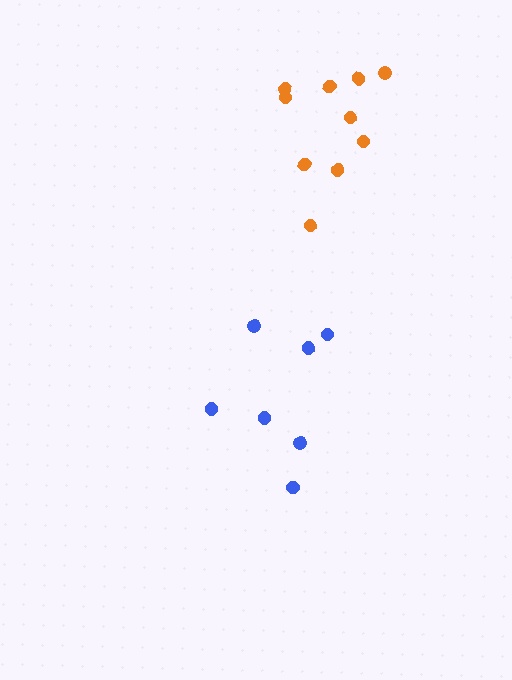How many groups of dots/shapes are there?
There are 2 groups.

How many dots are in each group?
Group 1: 7 dots, Group 2: 10 dots (17 total).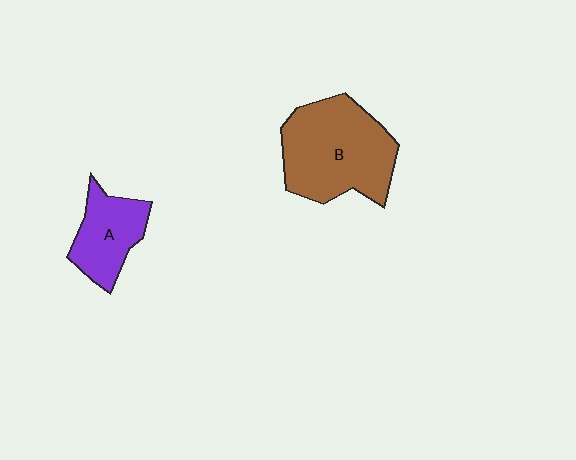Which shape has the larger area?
Shape B (brown).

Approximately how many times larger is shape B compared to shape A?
Approximately 1.9 times.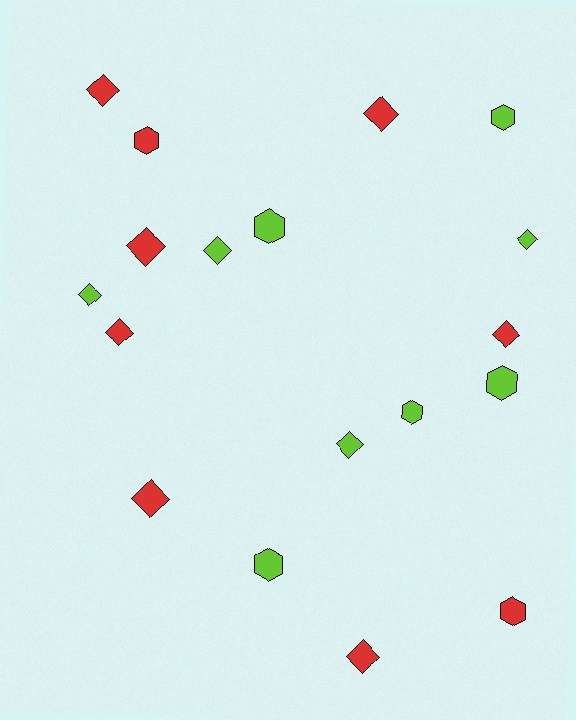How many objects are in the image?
There are 18 objects.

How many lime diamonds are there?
There are 4 lime diamonds.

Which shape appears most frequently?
Diamond, with 11 objects.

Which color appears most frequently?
Lime, with 9 objects.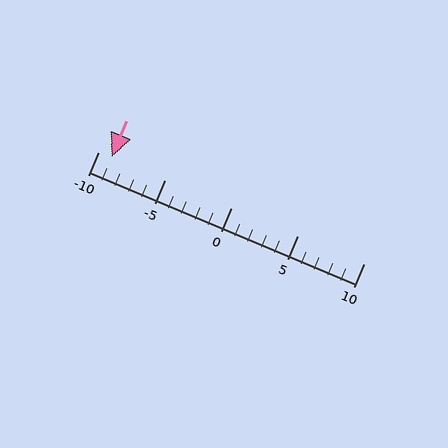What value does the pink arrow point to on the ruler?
The pink arrow points to approximately -9.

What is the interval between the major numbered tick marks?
The major tick marks are spaced 5 units apart.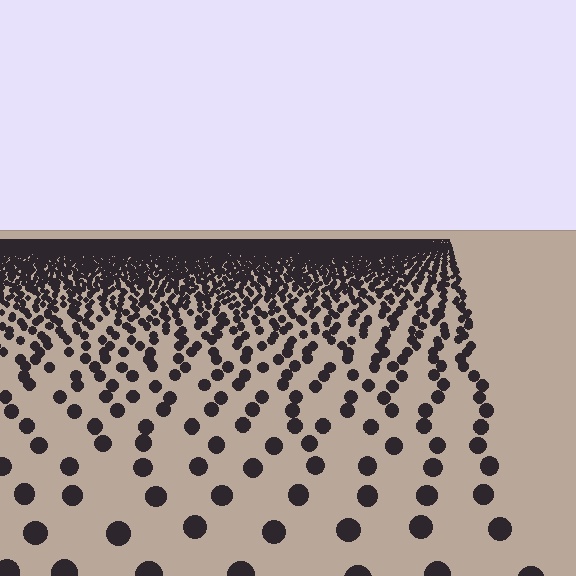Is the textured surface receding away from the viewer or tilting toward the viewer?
The surface is receding away from the viewer. Texture elements get smaller and denser toward the top.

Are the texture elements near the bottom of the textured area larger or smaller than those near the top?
Larger. Near the bottom, elements are closer to the viewer and appear at a bigger on-screen size.